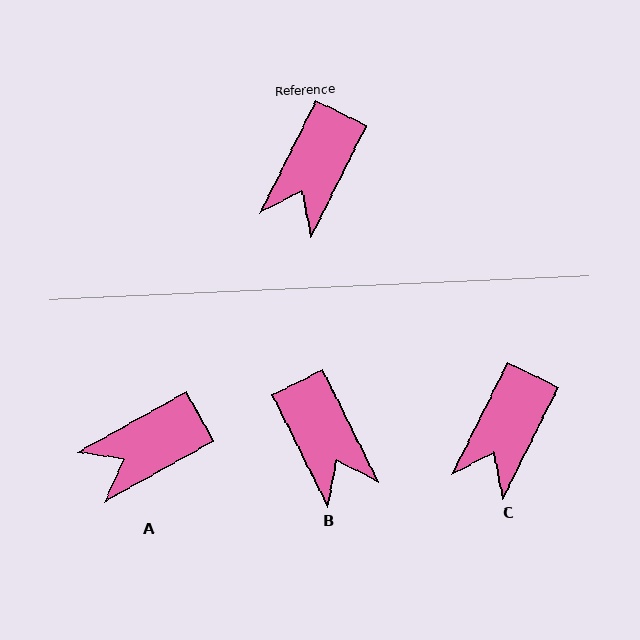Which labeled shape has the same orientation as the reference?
C.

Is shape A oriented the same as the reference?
No, it is off by about 35 degrees.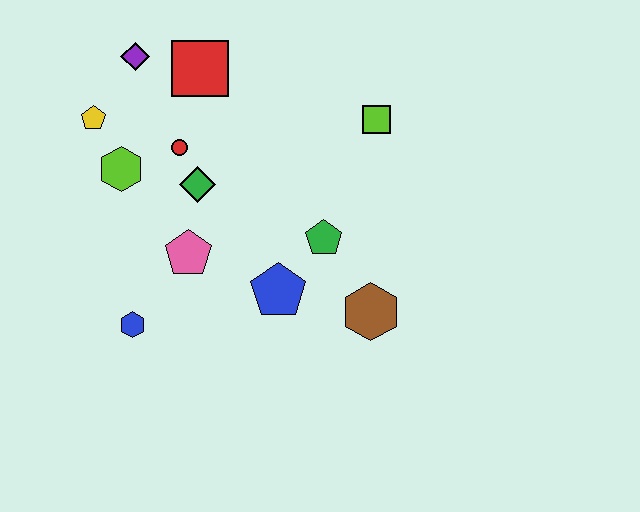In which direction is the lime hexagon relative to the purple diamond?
The lime hexagon is below the purple diamond.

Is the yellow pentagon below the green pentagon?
No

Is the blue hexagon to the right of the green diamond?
No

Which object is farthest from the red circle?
The brown hexagon is farthest from the red circle.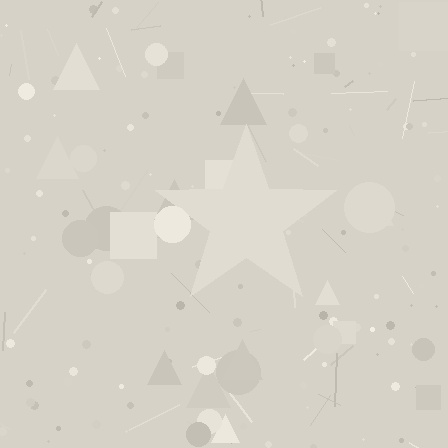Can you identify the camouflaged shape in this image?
The camouflaged shape is a star.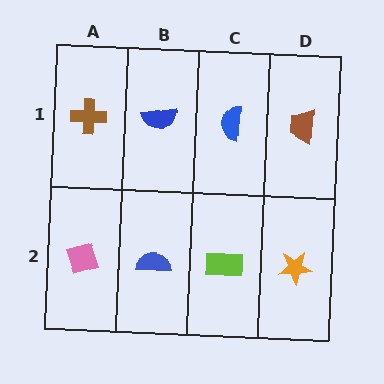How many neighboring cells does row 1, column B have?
3.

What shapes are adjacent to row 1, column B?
A blue semicircle (row 2, column B), a brown cross (row 1, column A), a blue semicircle (row 1, column C).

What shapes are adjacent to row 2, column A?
A brown cross (row 1, column A), a blue semicircle (row 2, column B).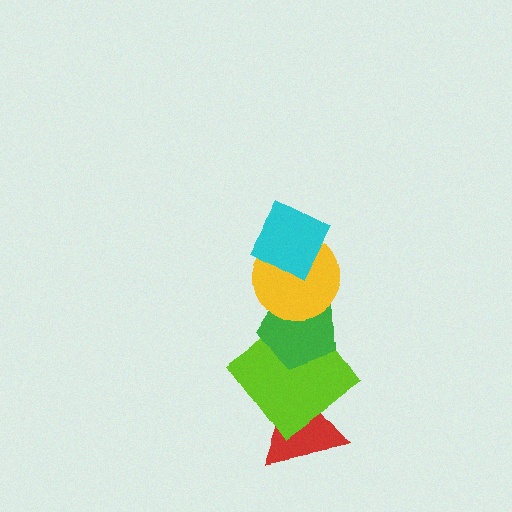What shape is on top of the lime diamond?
The green pentagon is on top of the lime diamond.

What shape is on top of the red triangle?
The lime diamond is on top of the red triangle.